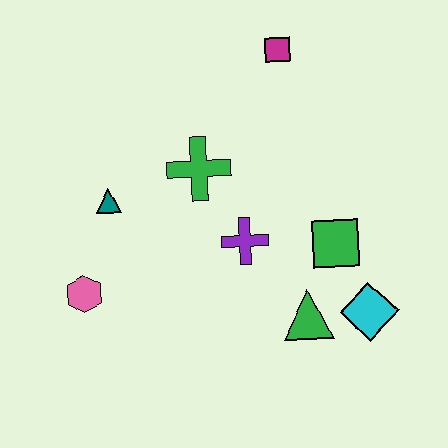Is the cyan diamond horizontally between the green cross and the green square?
No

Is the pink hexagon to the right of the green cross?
No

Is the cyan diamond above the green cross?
No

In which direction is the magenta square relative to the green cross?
The magenta square is above the green cross.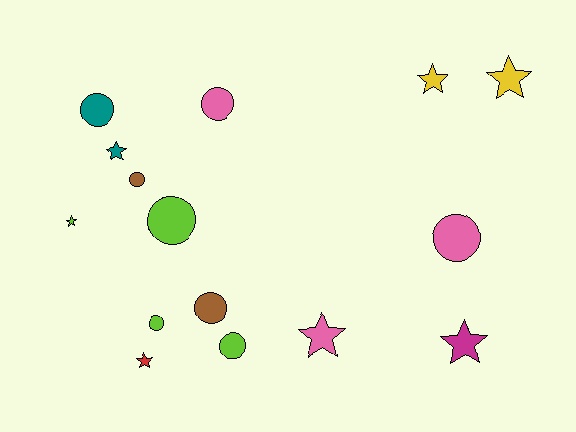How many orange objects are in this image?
There are no orange objects.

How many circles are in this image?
There are 8 circles.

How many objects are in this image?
There are 15 objects.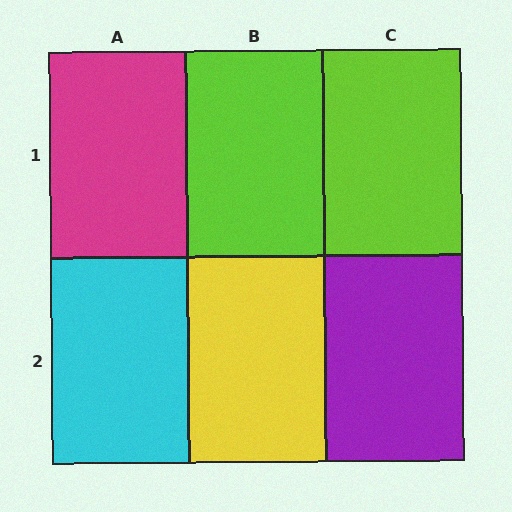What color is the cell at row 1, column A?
Magenta.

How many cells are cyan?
1 cell is cyan.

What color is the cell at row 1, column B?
Lime.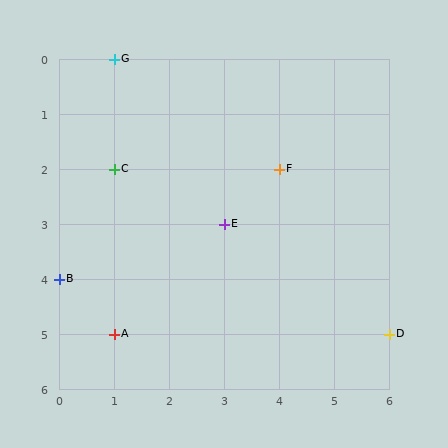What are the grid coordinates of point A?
Point A is at grid coordinates (1, 5).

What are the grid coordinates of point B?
Point B is at grid coordinates (0, 4).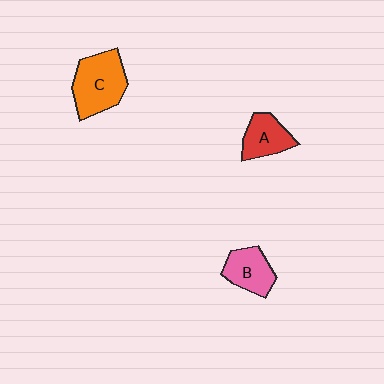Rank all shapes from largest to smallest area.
From largest to smallest: C (orange), B (pink), A (red).